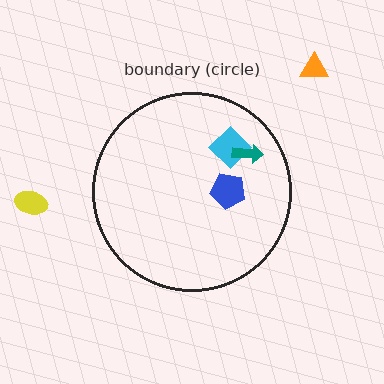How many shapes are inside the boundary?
3 inside, 2 outside.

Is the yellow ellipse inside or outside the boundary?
Outside.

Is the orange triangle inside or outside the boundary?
Outside.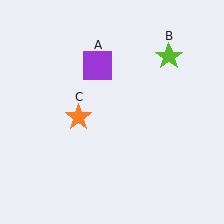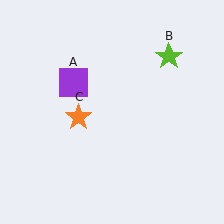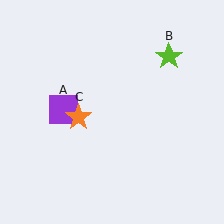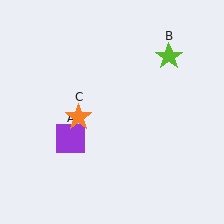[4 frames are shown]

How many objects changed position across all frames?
1 object changed position: purple square (object A).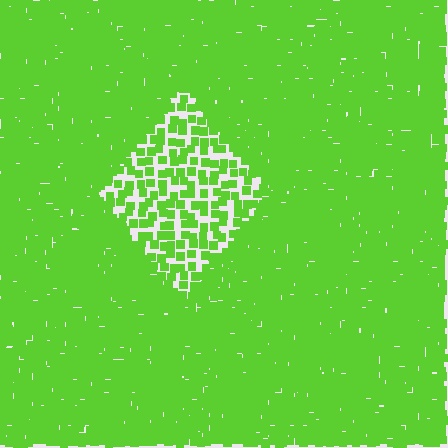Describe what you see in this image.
The image contains small lime elements arranged at two different densities. A diamond-shaped region is visible where the elements are less densely packed than the surrounding area.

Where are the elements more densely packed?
The elements are more densely packed outside the diamond boundary.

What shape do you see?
I see a diamond.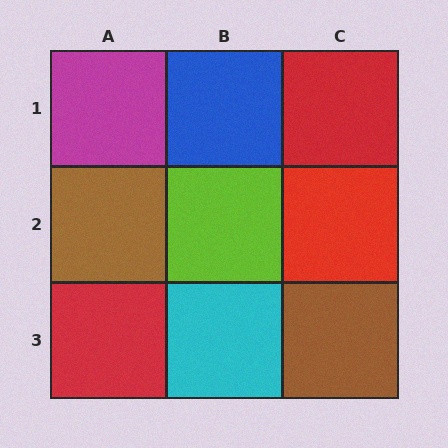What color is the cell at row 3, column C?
Brown.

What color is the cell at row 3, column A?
Red.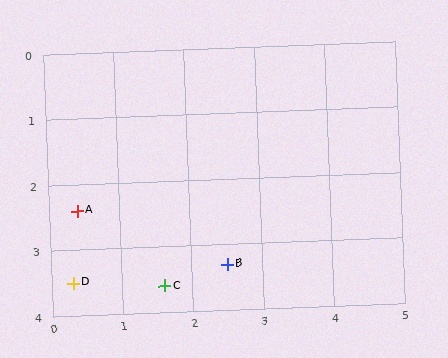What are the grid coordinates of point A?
Point A is at approximately (0.4, 2.4).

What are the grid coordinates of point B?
Point B is at approximately (2.5, 3.3).